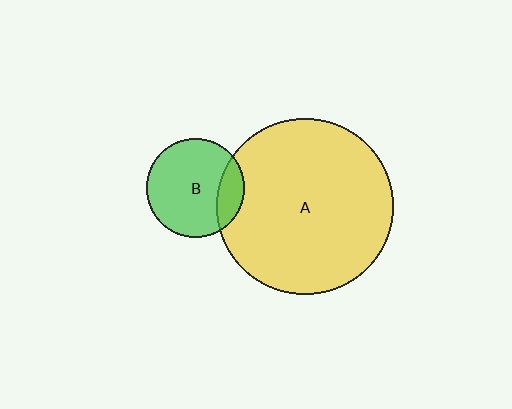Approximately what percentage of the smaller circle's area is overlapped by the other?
Approximately 20%.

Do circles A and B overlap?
Yes.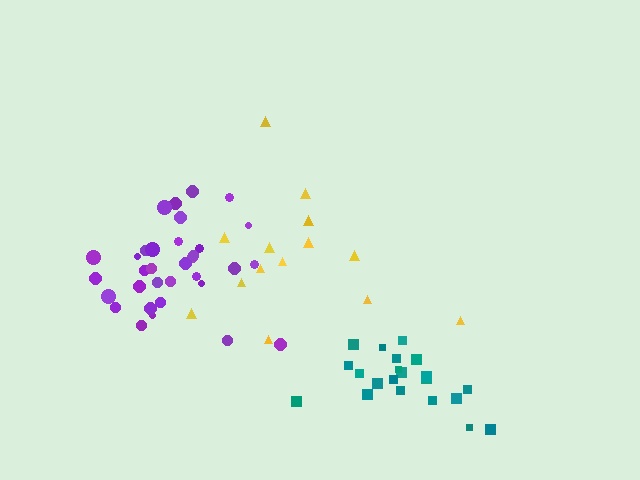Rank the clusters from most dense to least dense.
purple, teal, yellow.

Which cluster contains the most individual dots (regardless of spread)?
Purple (33).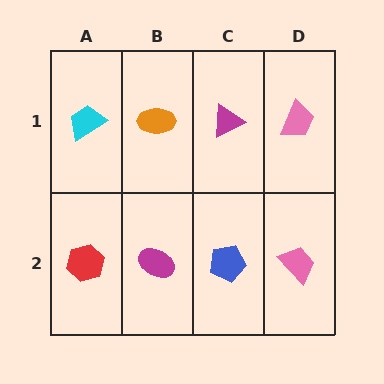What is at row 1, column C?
A magenta triangle.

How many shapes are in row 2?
4 shapes.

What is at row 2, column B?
A magenta ellipse.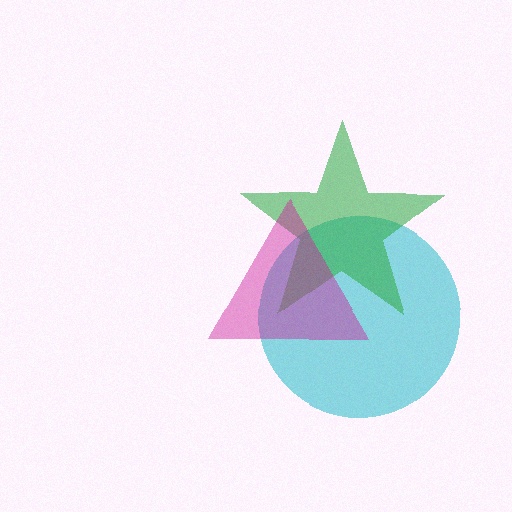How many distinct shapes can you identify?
There are 3 distinct shapes: a cyan circle, a green star, a magenta triangle.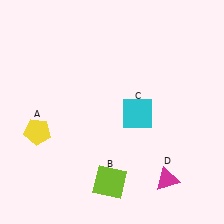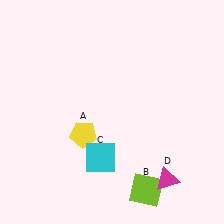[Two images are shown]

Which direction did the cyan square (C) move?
The cyan square (C) moved down.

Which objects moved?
The objects that moved are: the yellow pentagon (A), the lime square (B), the cyan square (C).